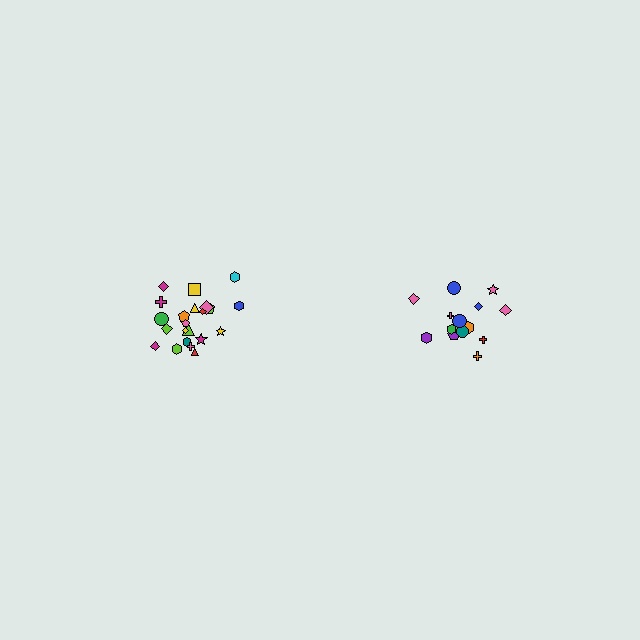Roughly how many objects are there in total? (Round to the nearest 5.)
Roughly 35 objects in total.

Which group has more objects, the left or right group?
The left group.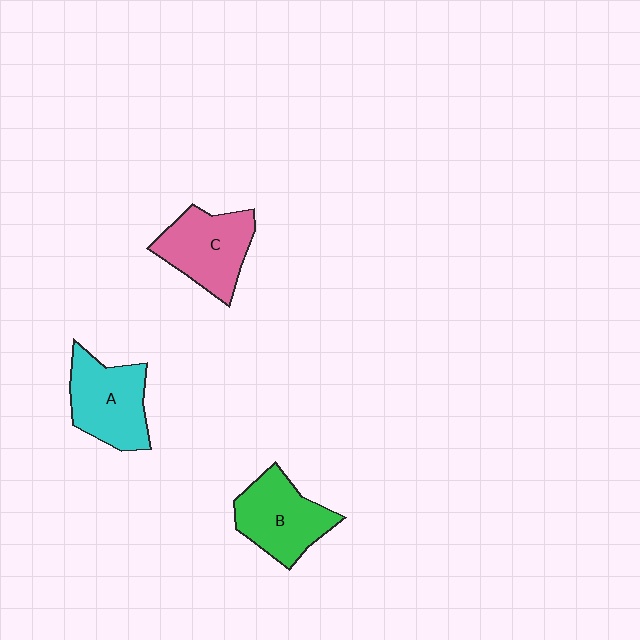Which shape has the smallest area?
Shape B (green).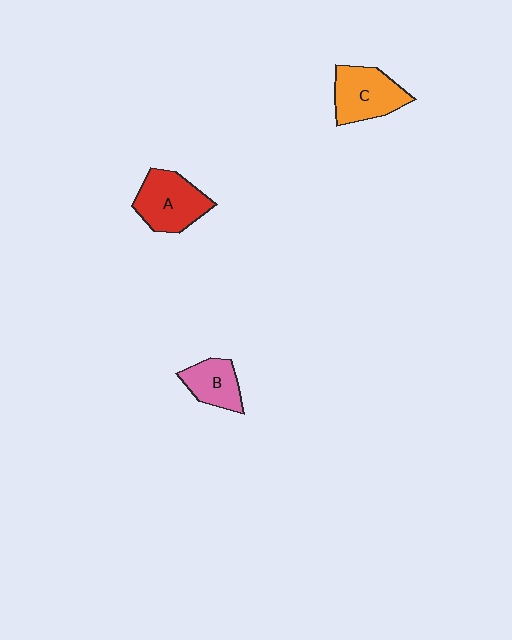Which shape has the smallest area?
Shape B (pink).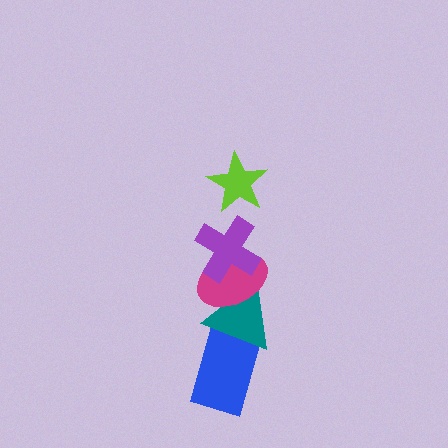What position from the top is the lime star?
The lime star is 1st from the top.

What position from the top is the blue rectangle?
The blue rectangle is 5th from the top.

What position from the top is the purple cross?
The purple cross is 2nd from the top.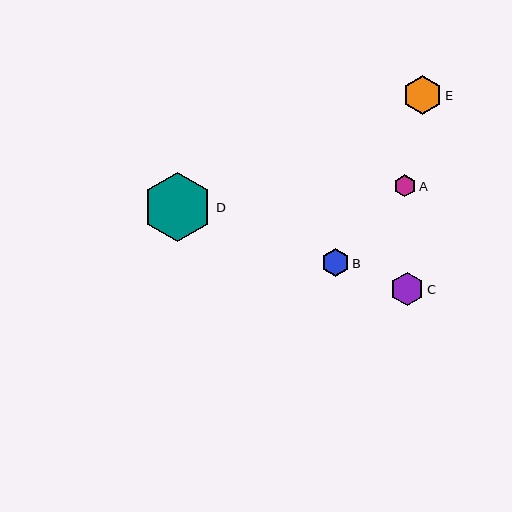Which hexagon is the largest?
Hexagon D is the largest with a size of approximately 69 pixels.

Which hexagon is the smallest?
Hexagon A is the smallest with a size of approximately 22 pixels.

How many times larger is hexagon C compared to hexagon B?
Hexagon C is approximately 1.2 times the size of hexagon B.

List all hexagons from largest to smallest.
From largest to smallest: D, E, C, B, A.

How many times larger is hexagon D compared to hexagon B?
Hexagon D is approximately 2.5 times the size of hexagon B.